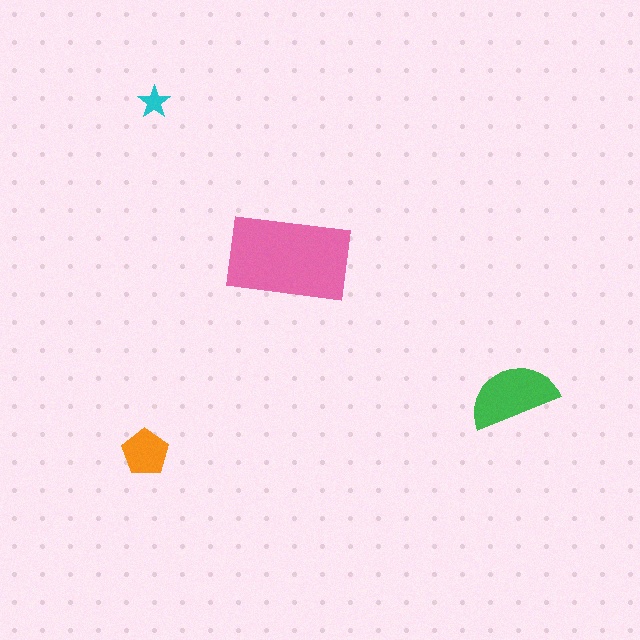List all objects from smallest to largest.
The cyan star, the orange pentagon, the green semicircle, the pink rectangle.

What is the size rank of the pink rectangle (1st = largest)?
1st.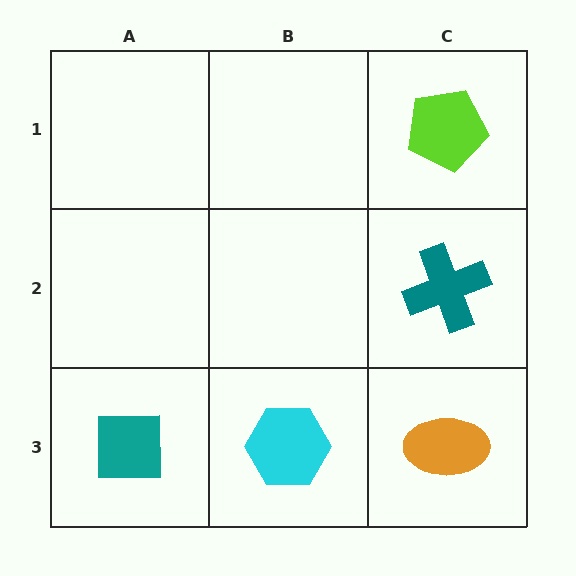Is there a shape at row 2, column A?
No, that cell is empty.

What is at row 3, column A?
A teal square.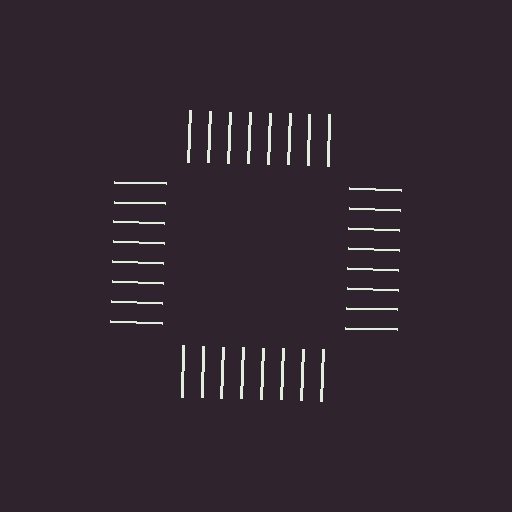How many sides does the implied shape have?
4 sides — the line-ends trace a square.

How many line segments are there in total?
32 — 8 along each of the 4 edges.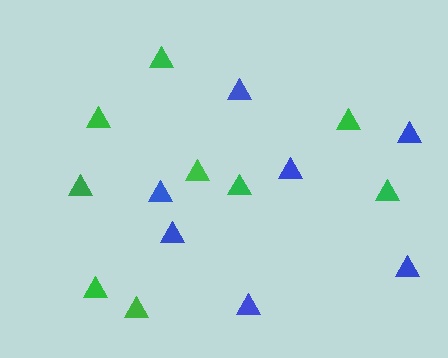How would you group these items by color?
There are 2 groups: one group of green triangles (9) and one group of blue triangles (7).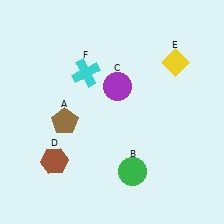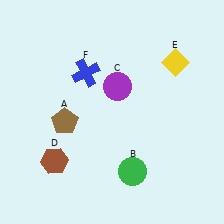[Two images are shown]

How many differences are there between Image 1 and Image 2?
There is 1 difference between the two images.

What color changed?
The cross (F) changed from cyan in Image 1 to blue in Image 2.